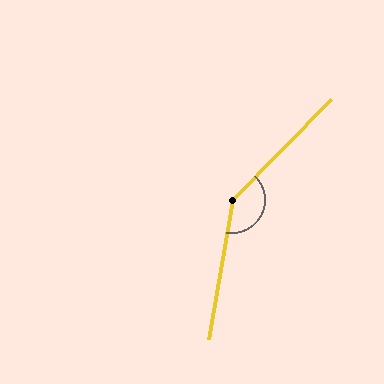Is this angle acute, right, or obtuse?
It is obtuse.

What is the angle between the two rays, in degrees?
Approximately 145 degrees.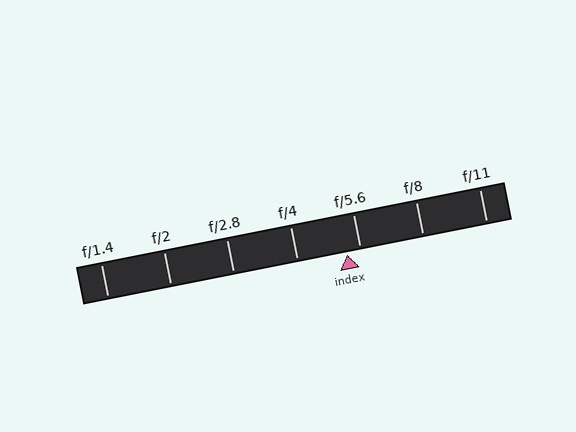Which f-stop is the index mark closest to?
The index mark is closest to f/5.6.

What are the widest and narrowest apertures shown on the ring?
The widest aperture shown is f/1.4 and the narrowest is f/11.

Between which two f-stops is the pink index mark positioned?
The index mark is between f/4 and f/5.6.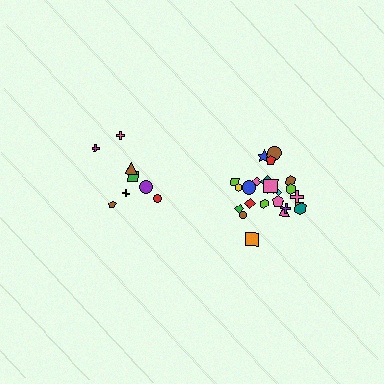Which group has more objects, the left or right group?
The right group.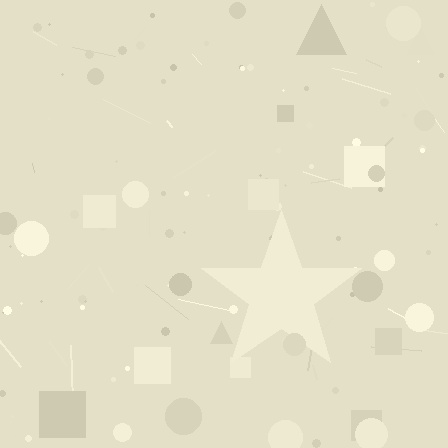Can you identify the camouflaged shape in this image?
The camouflaged shape is a star.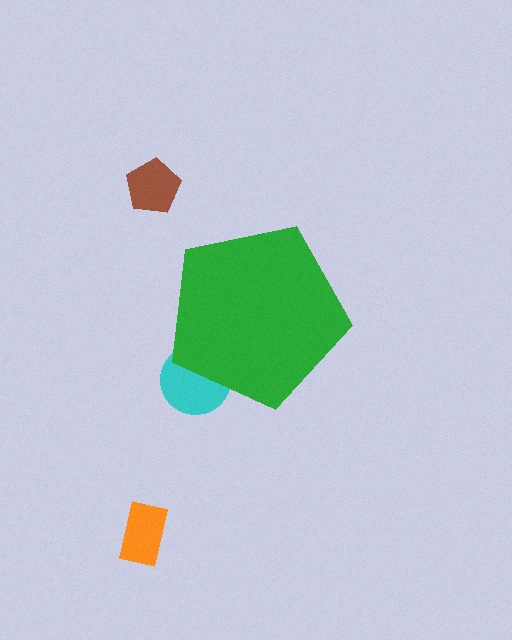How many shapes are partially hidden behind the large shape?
1 shape is partially hidden.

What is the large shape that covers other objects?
A green pentagon.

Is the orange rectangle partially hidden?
No, the orange rectangle is fully visible.